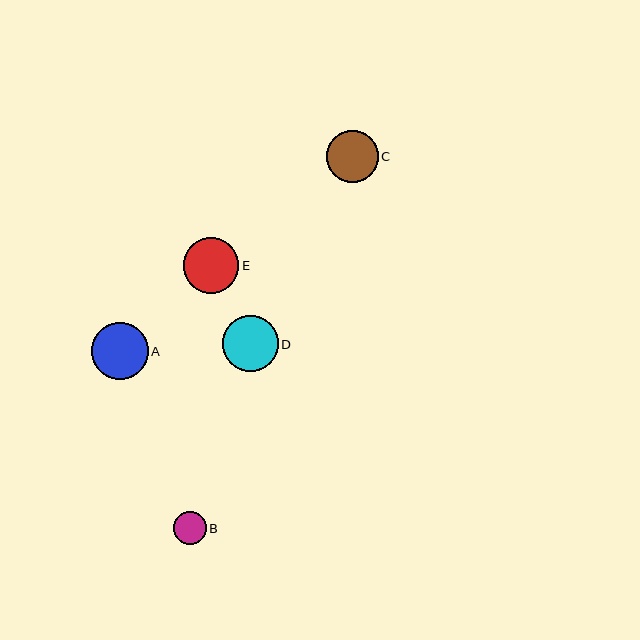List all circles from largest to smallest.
From largest to smallest: A, D, E, C, B.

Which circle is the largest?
Circle A is the largest with a size of approximately 57 pixels.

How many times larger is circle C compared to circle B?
Circle C is approximately 1.6 times the size of circle B.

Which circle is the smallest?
Circle B is the smallest with a size of approximately 33 pixels.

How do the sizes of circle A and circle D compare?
Circle A and circle D are approximately the same size.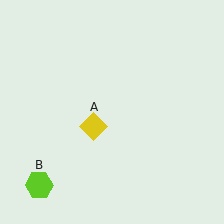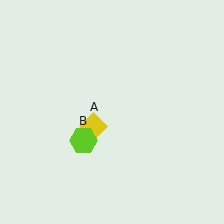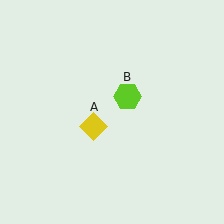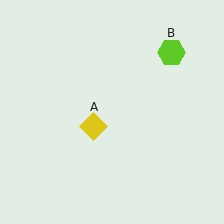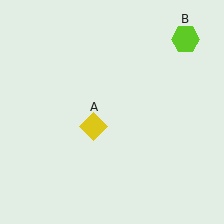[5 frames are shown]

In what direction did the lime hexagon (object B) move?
The lime hexagon (object B) moved up and to the right.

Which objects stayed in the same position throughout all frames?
Yellow diamond (object A) remained stationary.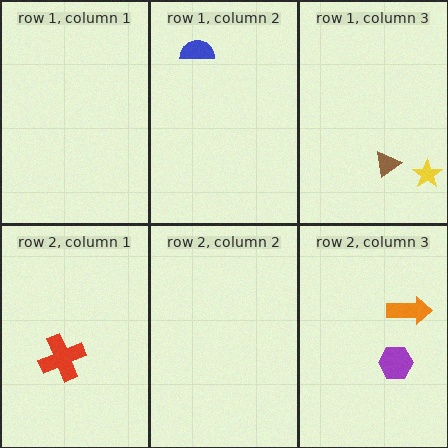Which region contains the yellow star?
The row 1, column 3 region.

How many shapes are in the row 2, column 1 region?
1.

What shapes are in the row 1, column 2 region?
The blue semicircle.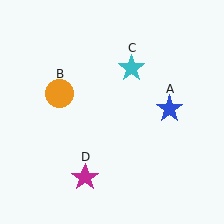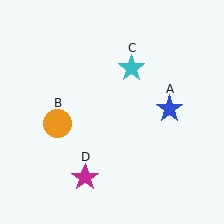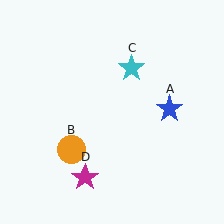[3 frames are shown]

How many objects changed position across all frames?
1 object changed position: orange circle (object B).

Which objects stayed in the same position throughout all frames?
Blue star (object A) and cyan star (object C) and magenta star (object D) remained stationary.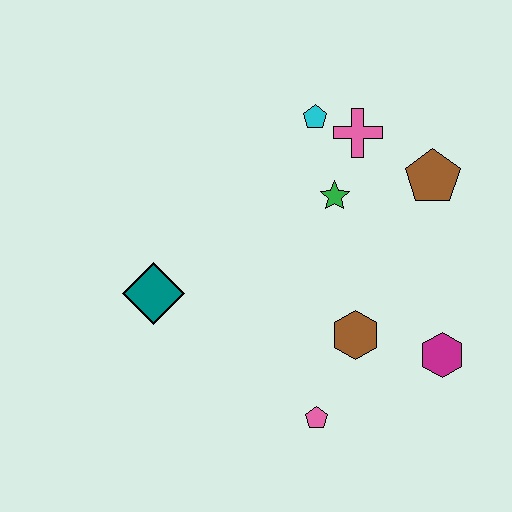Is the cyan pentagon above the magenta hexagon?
Yes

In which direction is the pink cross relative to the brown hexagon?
The pink cross is above the brown hexagon.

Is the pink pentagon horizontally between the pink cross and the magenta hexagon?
No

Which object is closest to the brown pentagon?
The pink cross is closest to the brown pentagon.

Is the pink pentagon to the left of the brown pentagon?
Yes